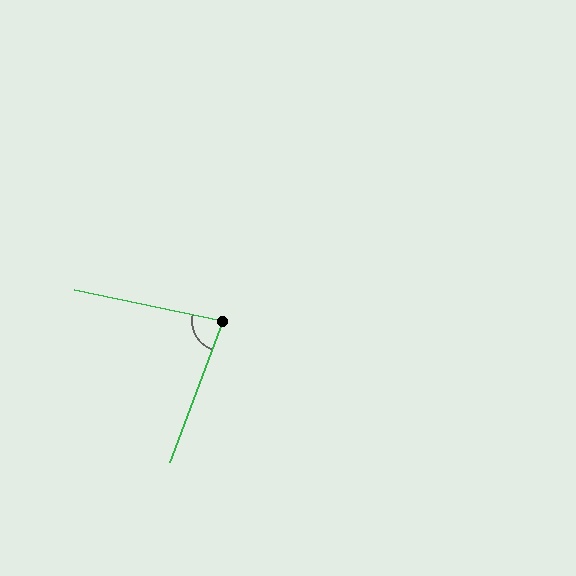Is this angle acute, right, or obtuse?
It is acute.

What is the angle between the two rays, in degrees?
Approximately 81 degrees.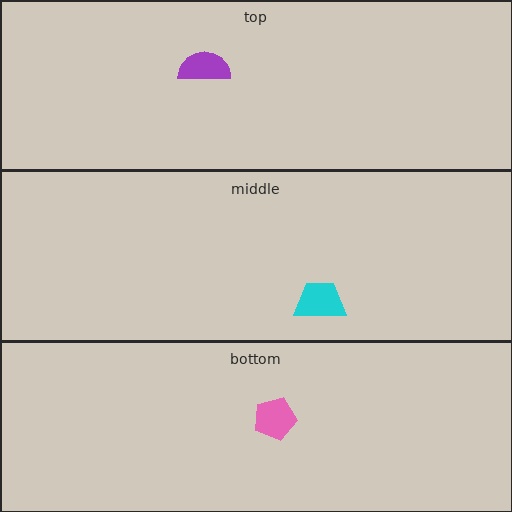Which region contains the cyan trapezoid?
The middle region.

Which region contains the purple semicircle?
The top region.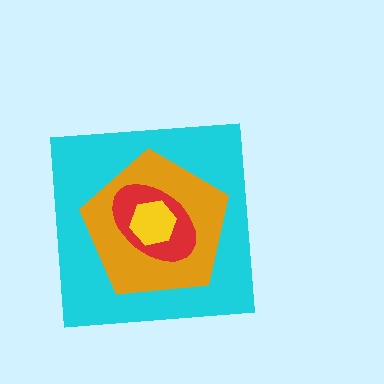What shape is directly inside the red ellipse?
The yellow hexagon.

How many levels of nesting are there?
4.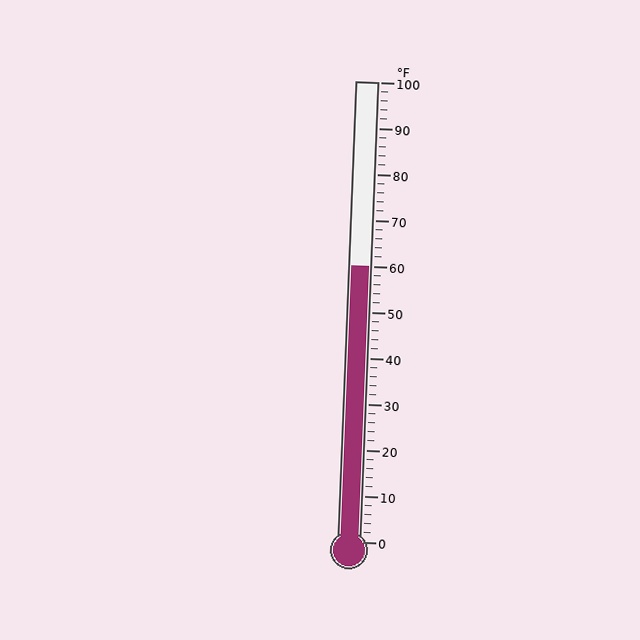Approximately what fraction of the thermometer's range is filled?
The thermometer is filled to approximately 60% of its range.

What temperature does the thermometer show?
The thermometer shows approximately 60°F.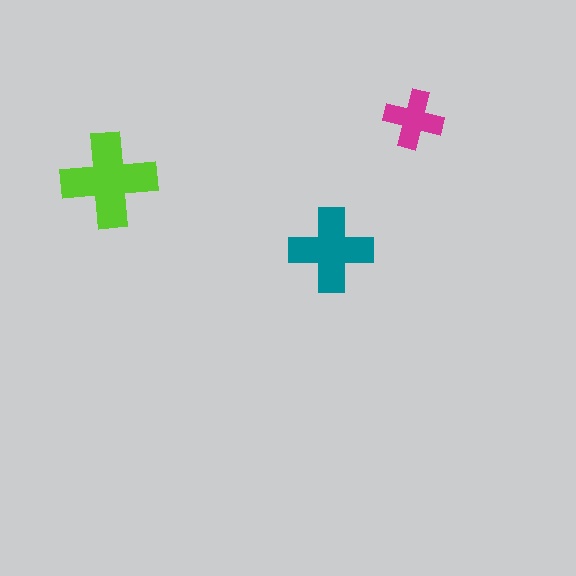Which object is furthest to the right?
The magenta cross is rightmost.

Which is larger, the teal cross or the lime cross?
The lime one.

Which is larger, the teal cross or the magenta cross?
The teal one.